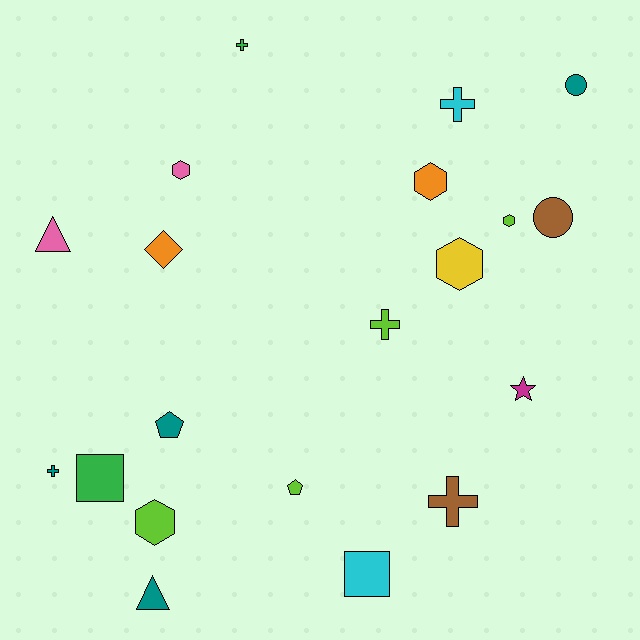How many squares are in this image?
There are 2 squares.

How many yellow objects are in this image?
There is 1 yellow object.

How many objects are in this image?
There are 20 objects.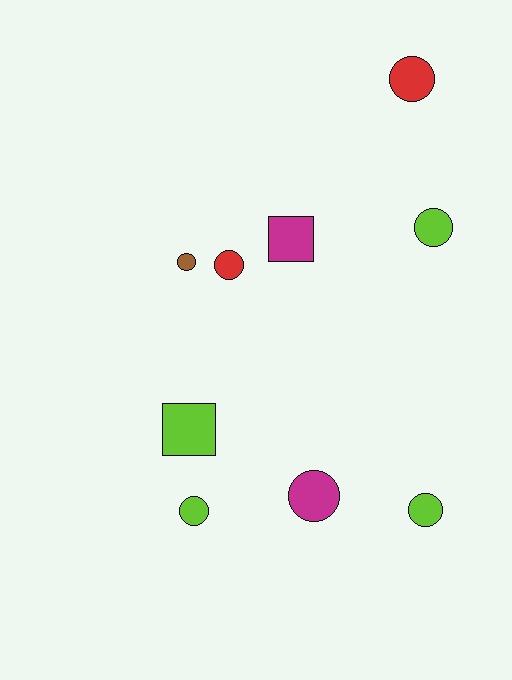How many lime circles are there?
There are 3 lime circles.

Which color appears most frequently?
Lime, with 4 objects.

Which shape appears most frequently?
Circle, with 7 objects.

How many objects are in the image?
There are 9 objects.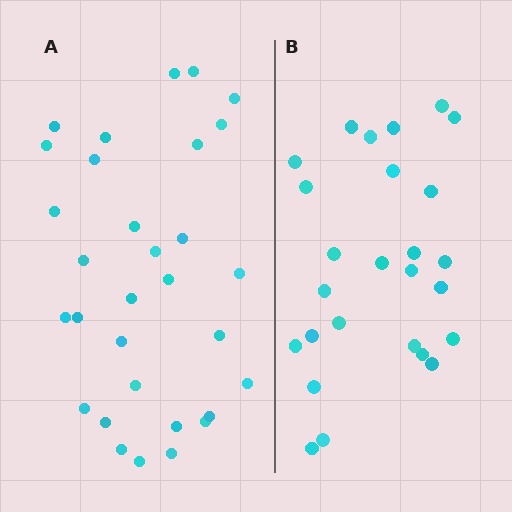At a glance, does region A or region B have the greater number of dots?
Region A (the left region) has more dots.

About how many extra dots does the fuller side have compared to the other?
Region A has about 5 more dots than region B.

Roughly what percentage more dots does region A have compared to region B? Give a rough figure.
About 20% more.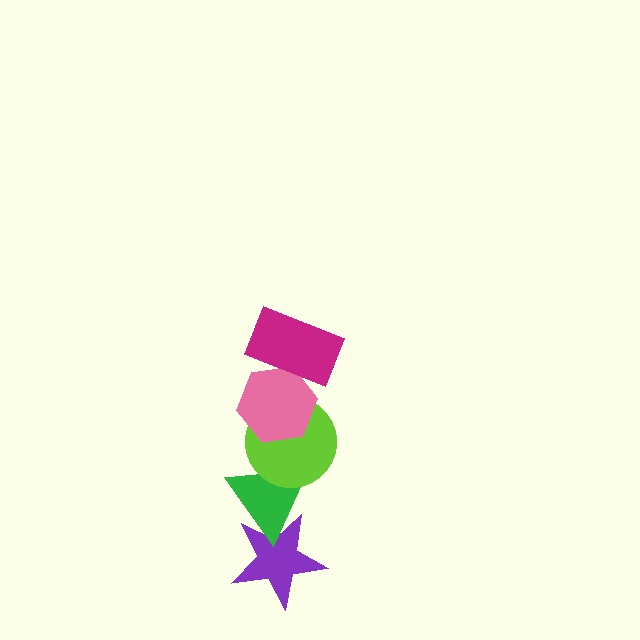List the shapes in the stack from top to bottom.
From top to bottom: the magenta rectangle, the pink hexagon, the lime circle, the green triangle, the purple star.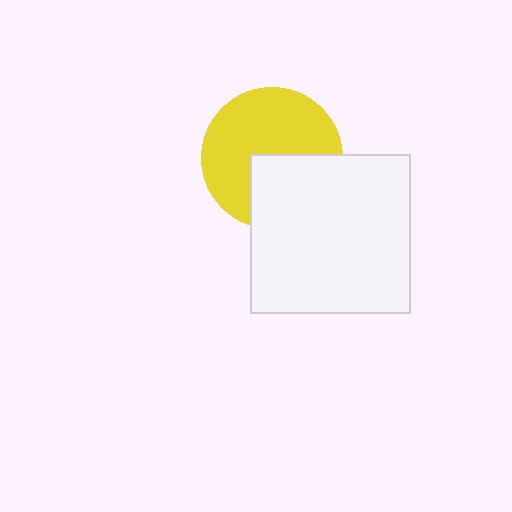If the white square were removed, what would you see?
You would see the complete yellow circle.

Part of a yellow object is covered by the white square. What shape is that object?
It is a circle.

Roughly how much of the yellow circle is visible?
About half of it is visible (roughly 62%).